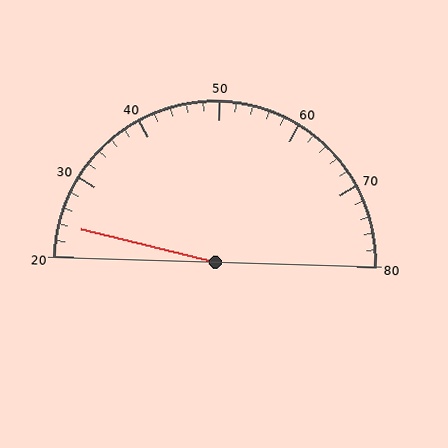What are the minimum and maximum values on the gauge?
The gauge ranges from 20 to 80.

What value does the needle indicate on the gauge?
The needle indicates approximately 24.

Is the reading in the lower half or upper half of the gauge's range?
The reading is in the lower half of the range (20 to 80).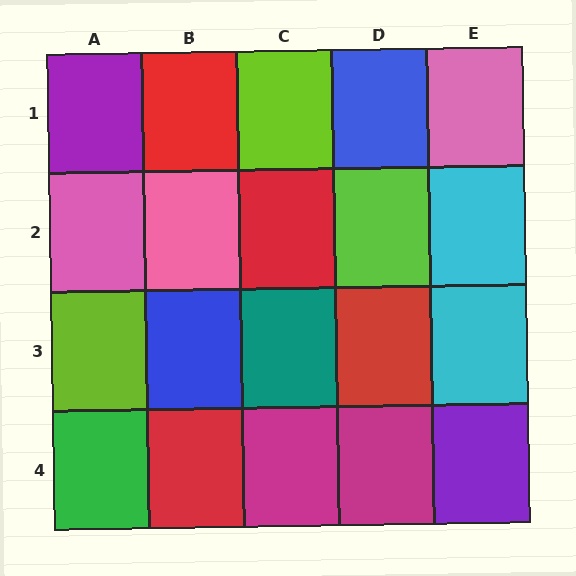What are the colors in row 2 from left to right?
Pink, pink, red, lime, cyan.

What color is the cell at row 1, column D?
Blue.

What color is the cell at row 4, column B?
Red.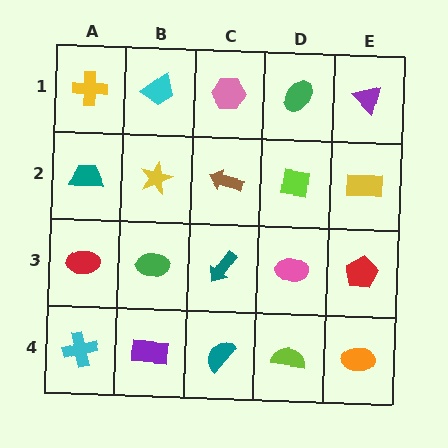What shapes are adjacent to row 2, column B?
A cyan trapezoid (row 1, column B), a green ellipse (row 3, column B), a teal trapezoid (row 2, column A), a brown arrow (row 2, column C).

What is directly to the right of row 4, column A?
A purple rectangle.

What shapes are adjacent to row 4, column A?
A red ellipse (row 3, column A), a purple rectangle (row 4, column B).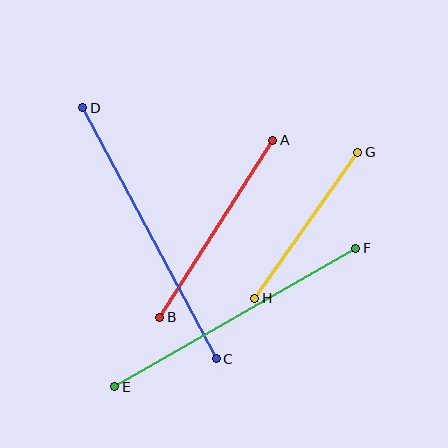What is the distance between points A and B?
The distance is approximately 210 pixels.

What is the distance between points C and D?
The distance is approximately 285 pixels.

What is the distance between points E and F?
The distance is approximately 278 pixels.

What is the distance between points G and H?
The distance is approximately 179 pixels.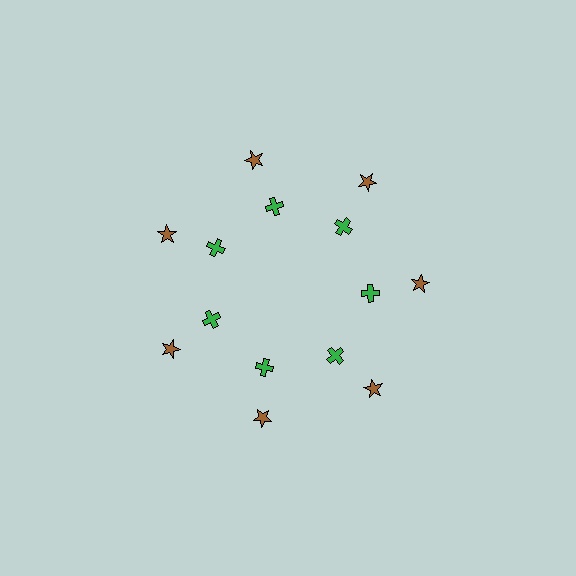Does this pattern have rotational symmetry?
Yes, this pattern has 7-fold rotational symmetry. It looks the same after rotating 51 degrees around the center.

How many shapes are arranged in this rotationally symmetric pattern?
There are 14 shapes, arranged in 7 groups of 2.